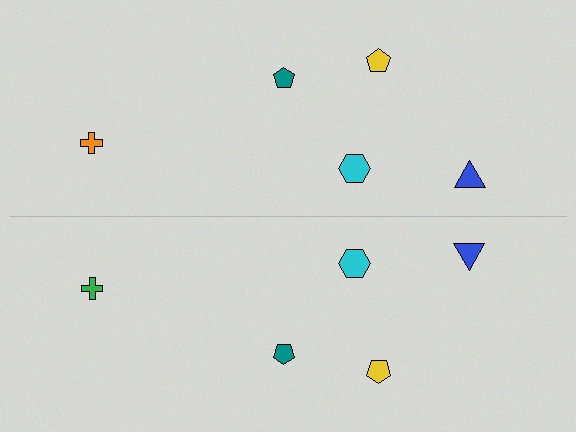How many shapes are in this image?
There are 10 shapes in this image.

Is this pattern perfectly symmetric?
No, the pattern is not perfectly symmetric. The green cross on the bottom side breaks the symmetry — its mirror counterpart is orange.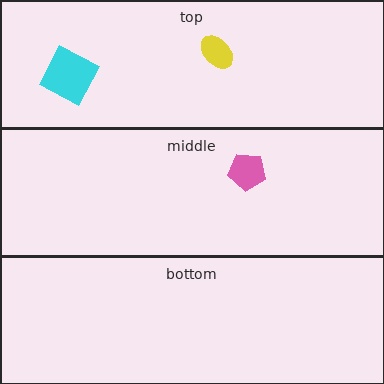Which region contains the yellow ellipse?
The top region.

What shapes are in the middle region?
The pink pentagon.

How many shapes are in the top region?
2.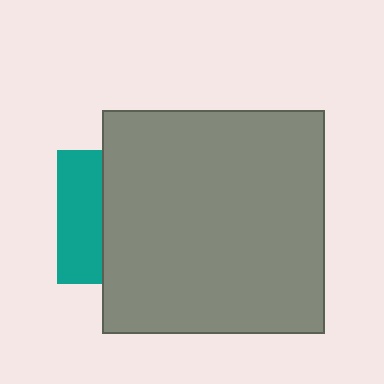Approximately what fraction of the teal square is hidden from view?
Roughly 67% of the teal square is hidden behind the gray square.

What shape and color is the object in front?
The object in front is a gray square.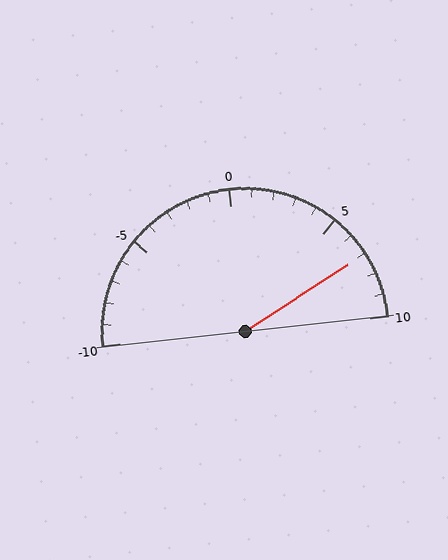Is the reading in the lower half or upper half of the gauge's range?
The reading is in the upper half of the range (-10 to 10).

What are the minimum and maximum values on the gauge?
The gauge ranges from -10 to 10.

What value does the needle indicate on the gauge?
The needle indicates approximately 7.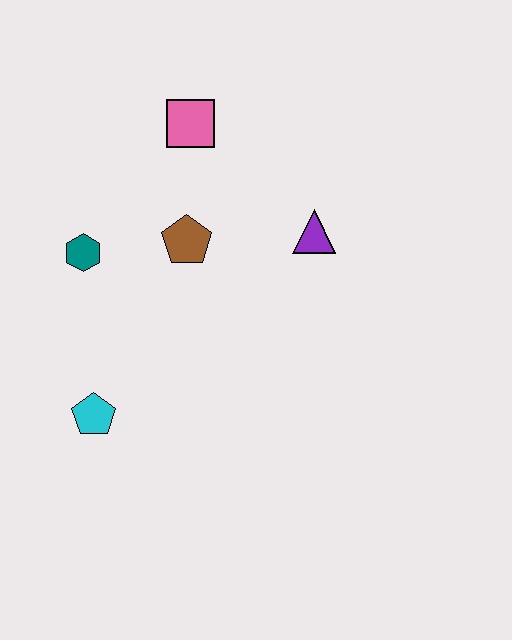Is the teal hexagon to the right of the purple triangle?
No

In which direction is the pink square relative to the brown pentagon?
The pink square is above the brown pentagon.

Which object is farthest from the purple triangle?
The cyan pentagon is farthest from the purple triangle.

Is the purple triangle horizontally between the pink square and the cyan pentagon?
No